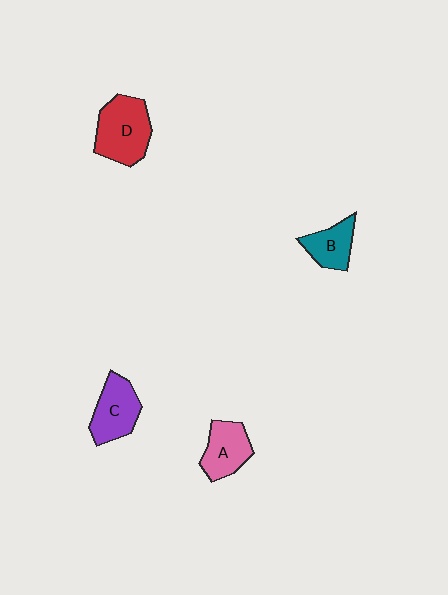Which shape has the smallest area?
Shape B (teal).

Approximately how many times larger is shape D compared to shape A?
Approximately 1.4 times.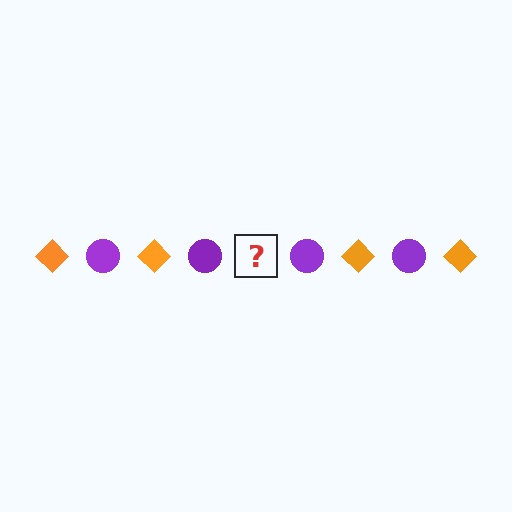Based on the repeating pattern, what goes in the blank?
The blank should be an orange diamond.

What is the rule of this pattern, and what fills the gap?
The rule is that the pattern alternates between orange diamond and purple circle. The gap should be filled with an orange diamond.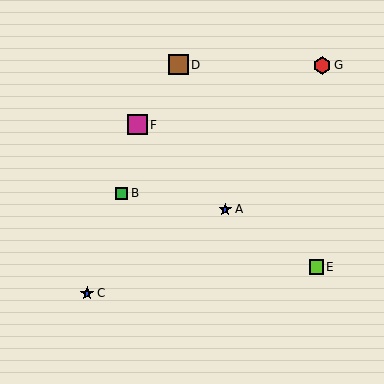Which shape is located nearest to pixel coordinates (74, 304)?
The blue star (labeled C) at (87, 293) is nearest to that location.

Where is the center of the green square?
The center of the green square is at (122, 193).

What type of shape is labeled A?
Shape A is a blue star.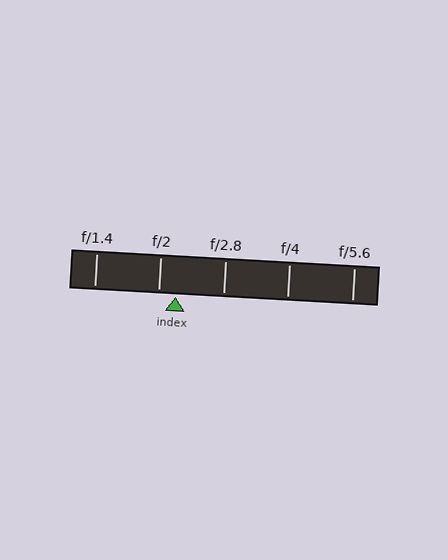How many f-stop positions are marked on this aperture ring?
There are 5 f-stop positions marked.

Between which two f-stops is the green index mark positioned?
The index mark is between f/2 and f/2.8.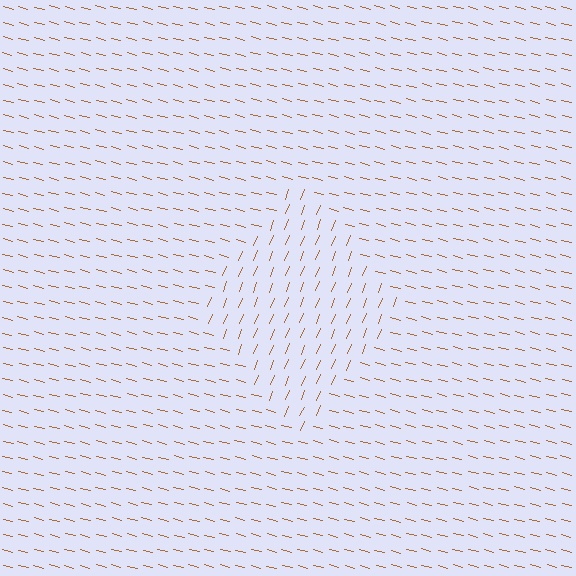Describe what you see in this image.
The image is filled with small brown line segments. A diamond region in the image has lines oriented differently from the surrounding lines, creating a visible texture boundary.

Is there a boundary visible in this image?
Yes, there is a texture boundary formed by a change in line orientation.